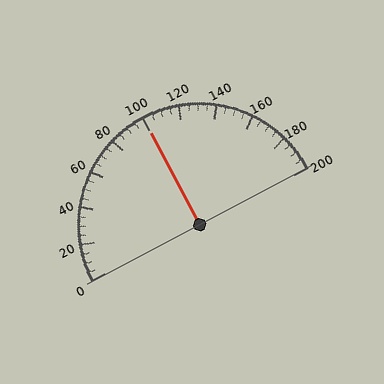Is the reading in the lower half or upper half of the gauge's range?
The reading is in the upper half of the range (0 to 200).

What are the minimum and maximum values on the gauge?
The gauge ranges from 0 to 200.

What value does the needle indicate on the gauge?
The needle indicates approximately 100.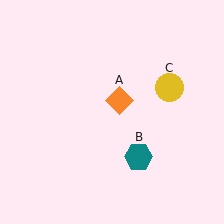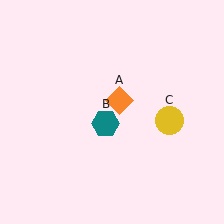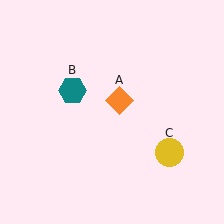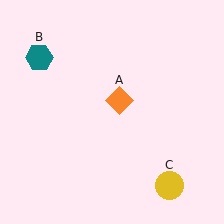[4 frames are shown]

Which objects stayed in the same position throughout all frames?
Orange diamond (object A) remained stationary.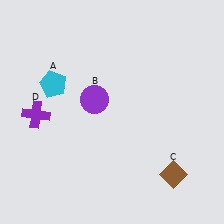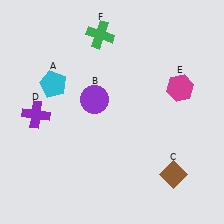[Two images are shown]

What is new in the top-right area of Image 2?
A magenta hexagon (E) was added in the top-right area of Image 2.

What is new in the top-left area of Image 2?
A green cross (F) was added in the top-left area of Image 2.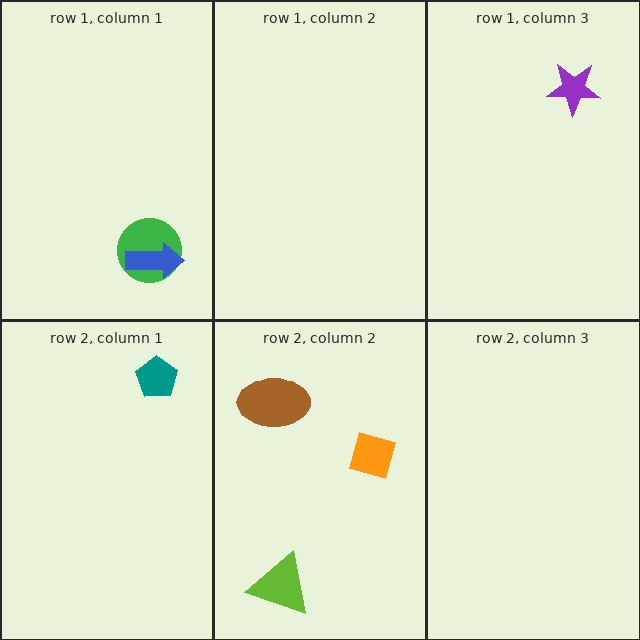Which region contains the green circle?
The row 1, column 1 region.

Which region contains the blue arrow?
The row 1, column 1 region.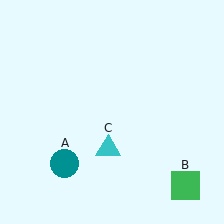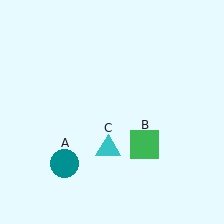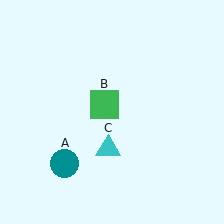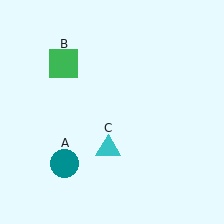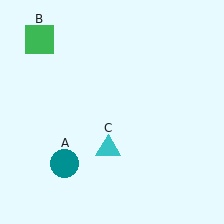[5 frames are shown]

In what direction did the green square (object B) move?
The green square (object B) moved up and to the left.